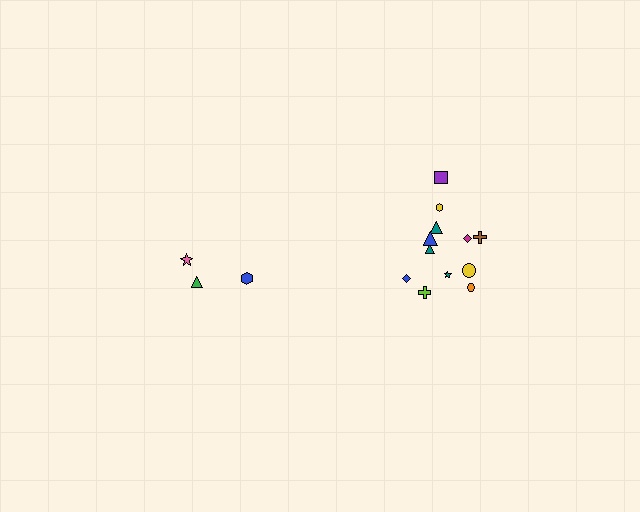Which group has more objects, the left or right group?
The right group.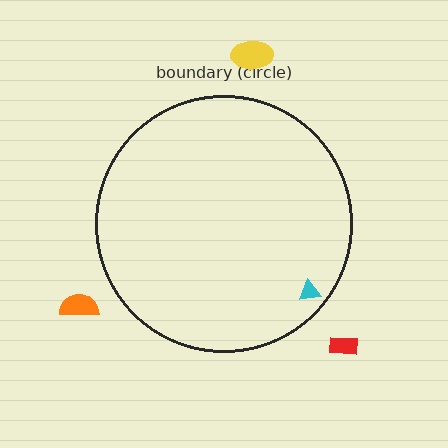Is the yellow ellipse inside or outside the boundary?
Outside.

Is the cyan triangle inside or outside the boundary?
Inside.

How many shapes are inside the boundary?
1 inside, 3 outside.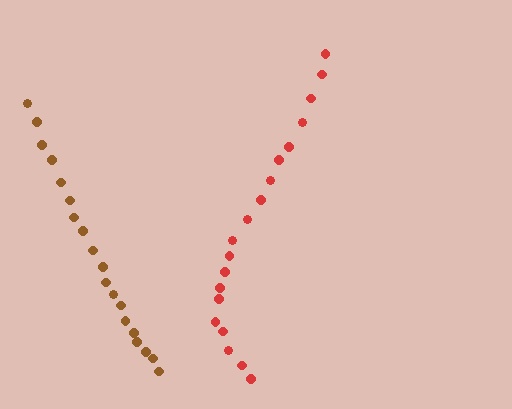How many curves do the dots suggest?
There are 2 distinct paths.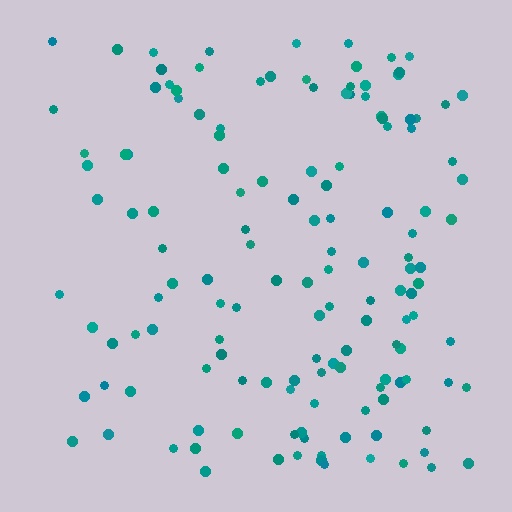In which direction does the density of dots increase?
From left to right, with the right side densest.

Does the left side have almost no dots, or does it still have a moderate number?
Still a moderate number, just noticeably fewer than the right.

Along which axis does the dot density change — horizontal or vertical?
Horizontal.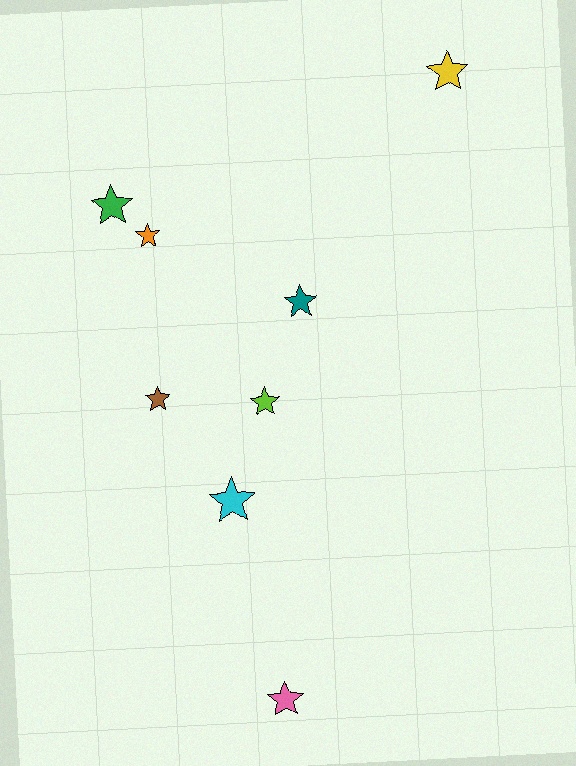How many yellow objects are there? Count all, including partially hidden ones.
There is 1 yellow object.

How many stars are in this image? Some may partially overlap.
There are 8 stars.